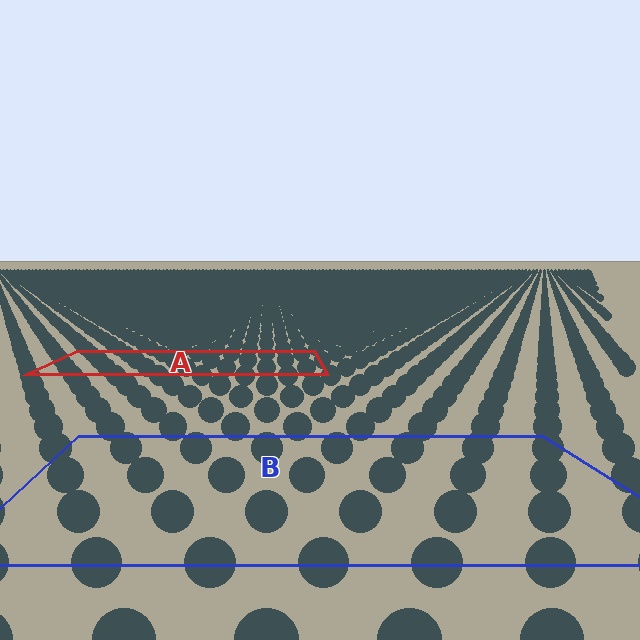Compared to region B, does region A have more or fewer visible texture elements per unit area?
Region A has more texture elements per unit area — they are packed more densely because it is farther away.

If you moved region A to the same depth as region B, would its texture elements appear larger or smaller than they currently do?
They would appear larger. At a closer depth, the same texture elements are projected at a bigger on-screen size.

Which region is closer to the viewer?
Region B is closer. The texture elements there are larger and more spread out.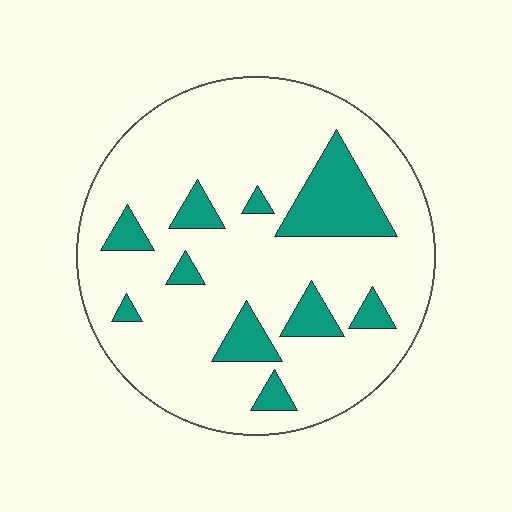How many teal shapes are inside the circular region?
10.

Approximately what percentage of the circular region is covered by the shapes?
Approximately 15%.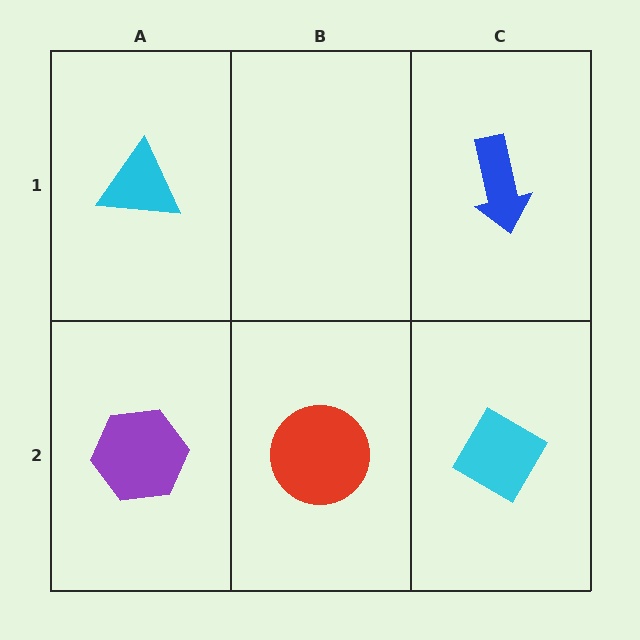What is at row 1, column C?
A blue arrow.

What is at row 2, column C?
A cyan diamond.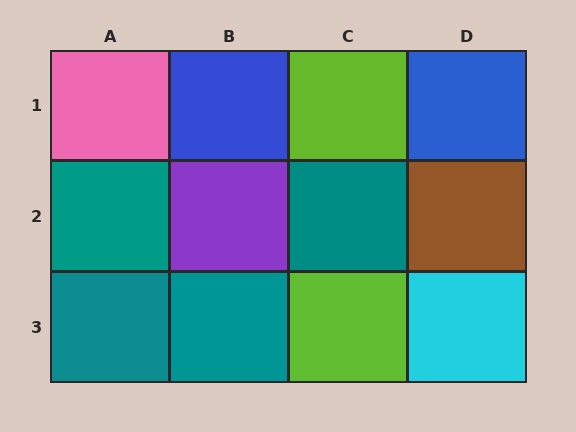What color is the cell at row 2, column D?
Brown.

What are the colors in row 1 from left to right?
Pink, blue, lime, blue.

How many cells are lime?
2 cells are lime.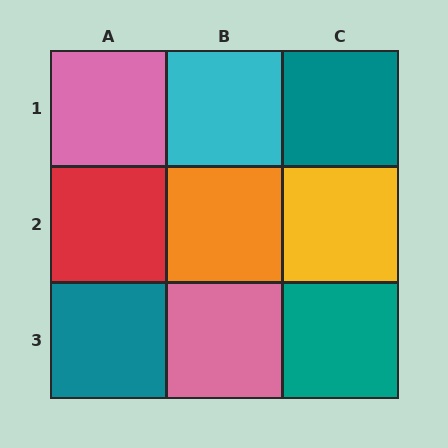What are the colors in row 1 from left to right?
Pink, cyan, teal.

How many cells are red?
1 cell is red.